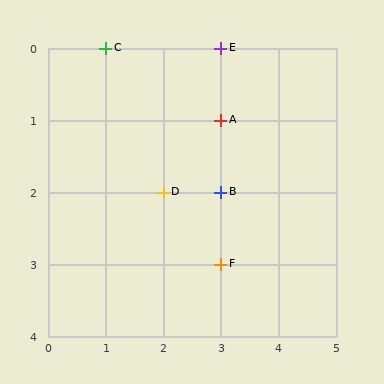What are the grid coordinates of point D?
Point D is at grid coordinates (2, 2).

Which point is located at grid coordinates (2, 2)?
Point D is at (2, 2).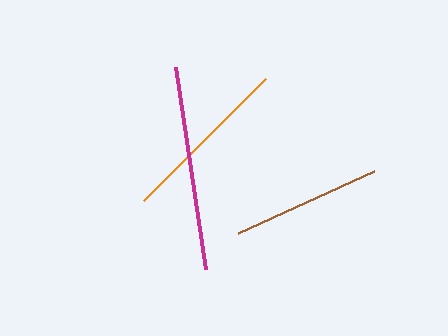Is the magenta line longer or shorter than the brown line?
The magenta line is longer than the brown line.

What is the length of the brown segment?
The brown segment is approximately 150 pixels long.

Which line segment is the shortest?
The brown line is the shortest at approximately 150 pixels.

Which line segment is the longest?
The magenta line is the longest at approximately 204 pixels.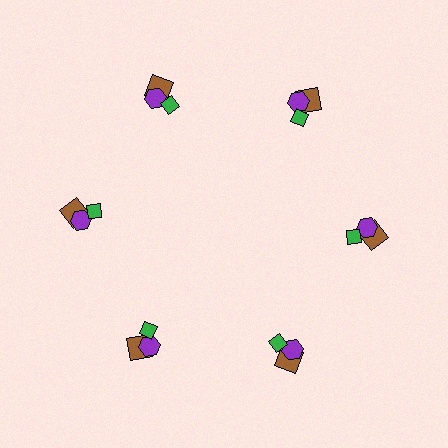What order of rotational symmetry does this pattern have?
This pattern has 6-fold rotational symmetry.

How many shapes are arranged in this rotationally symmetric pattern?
There are 18 shapes, arranged in 6 groups of 3.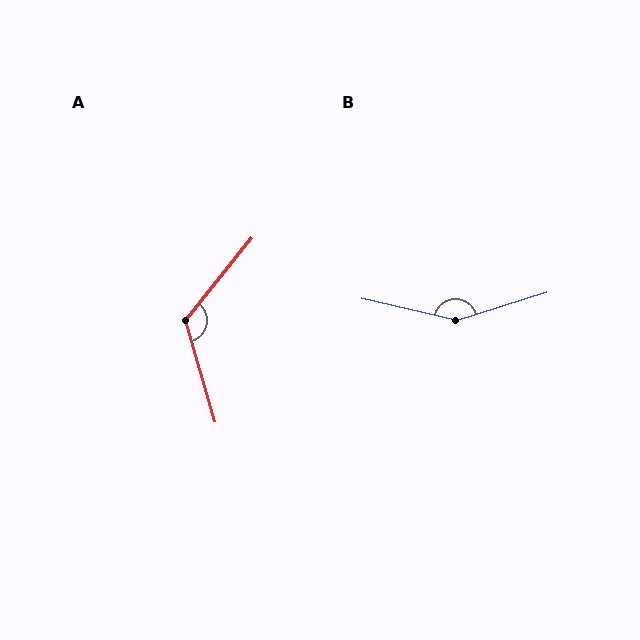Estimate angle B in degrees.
Approximately 150 degrees.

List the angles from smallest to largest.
A (125°), B (150°).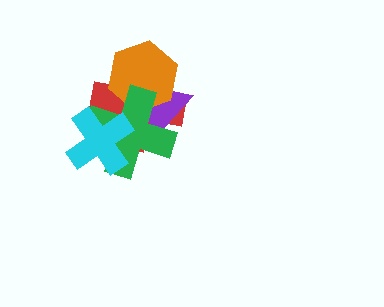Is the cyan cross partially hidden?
No, no other shape covers it.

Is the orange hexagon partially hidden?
Yes, it is partially covered by another shape.